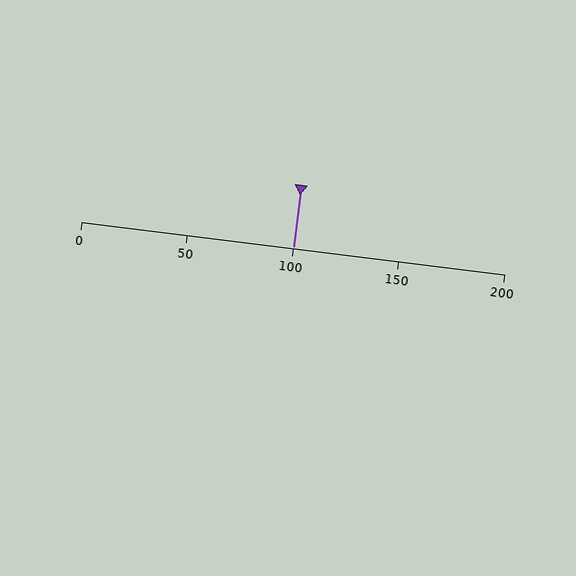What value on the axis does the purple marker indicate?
The marker indicates approximately 100.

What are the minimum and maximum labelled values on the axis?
The axis runs from 0 to 200.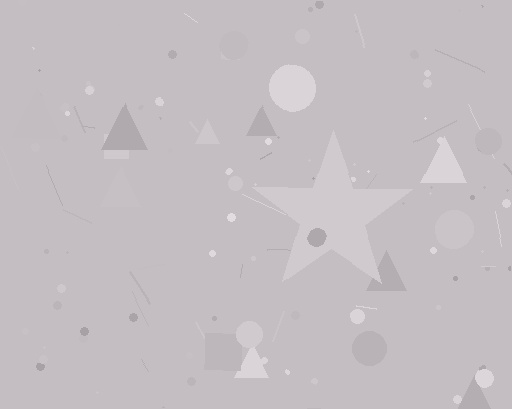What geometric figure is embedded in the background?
A star is embedded in the background.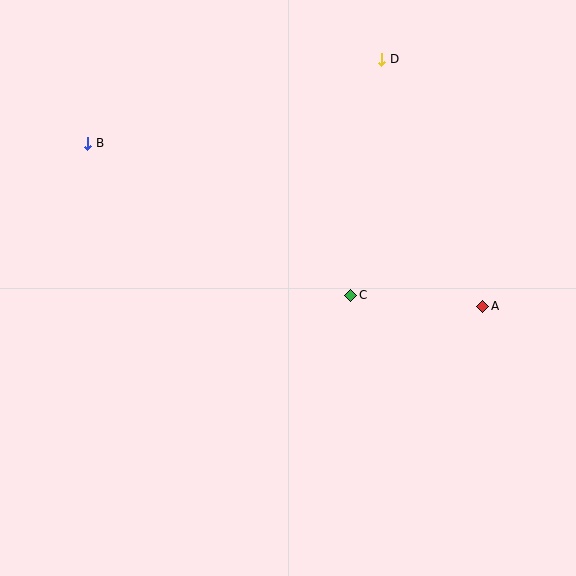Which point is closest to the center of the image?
Point C at (351, 295) is closest to the center.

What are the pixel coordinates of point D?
Point D is at (382, 59).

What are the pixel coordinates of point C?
Point C is at (351, 295).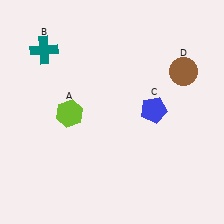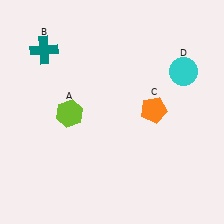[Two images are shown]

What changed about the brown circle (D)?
In Image 1, D is brown. In Image 2, it changed to cyan.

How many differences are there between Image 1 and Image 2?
There are 2 differences between the two images.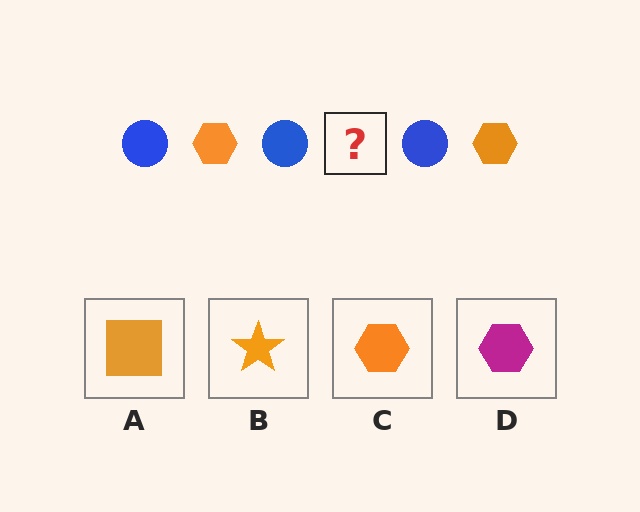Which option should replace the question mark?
Option C.